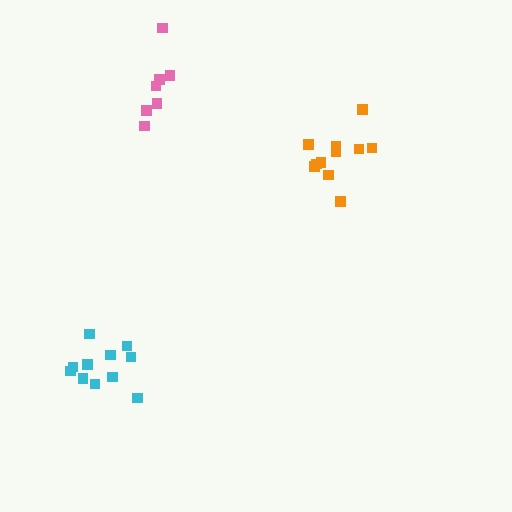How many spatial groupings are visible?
There are 3 spatial groupings.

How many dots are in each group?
Group 1: 11 dots, Group 2: 7 dots, Group 3: 11 dots (29 total).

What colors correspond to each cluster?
The clusters are colored: orange, pink, cyan.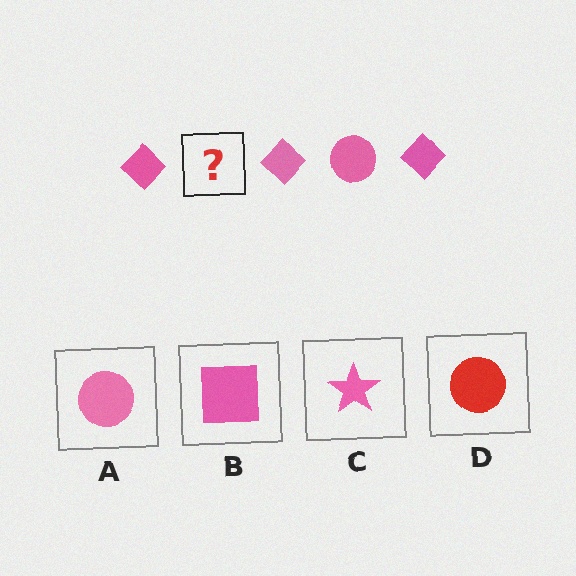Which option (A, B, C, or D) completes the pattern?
A.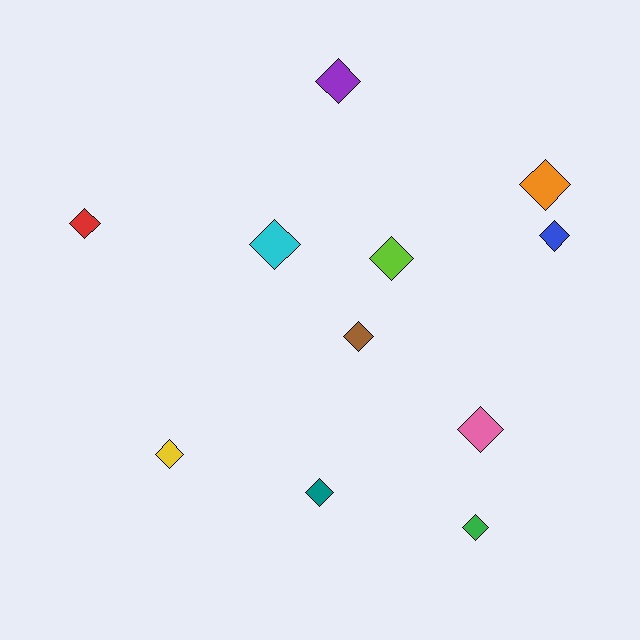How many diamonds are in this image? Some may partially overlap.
There are 11 diamonds.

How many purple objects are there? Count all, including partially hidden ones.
There is 1 purple object.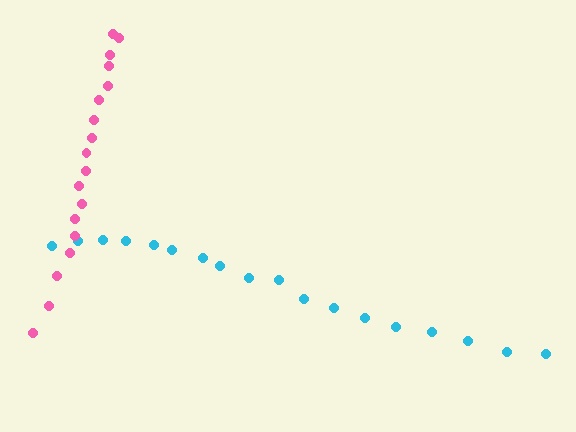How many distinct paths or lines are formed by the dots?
There are 2 distinct paths.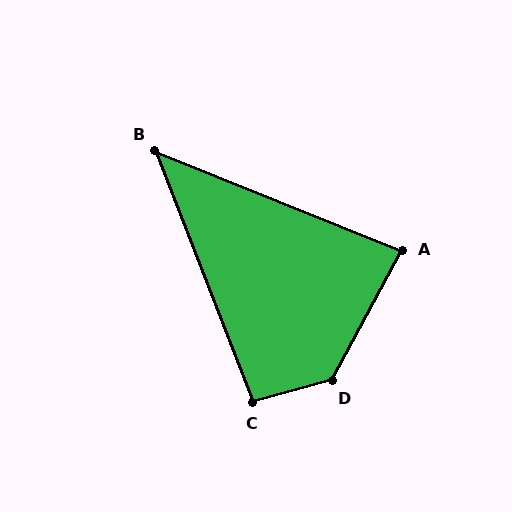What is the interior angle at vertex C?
Approximately 96 degrees (obtuse).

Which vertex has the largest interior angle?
D, at approximately 133 degrees.